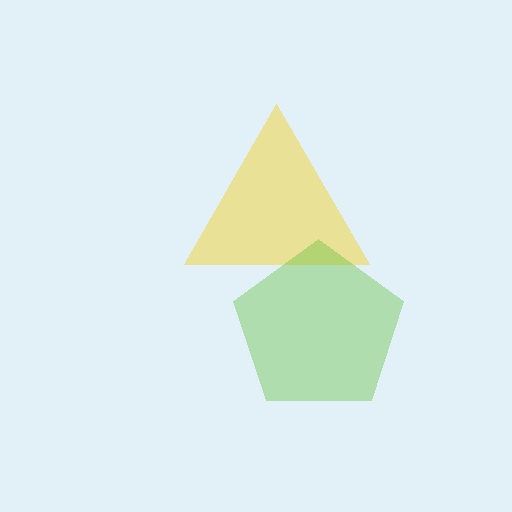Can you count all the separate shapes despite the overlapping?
Yes, there are 2 separate shapes.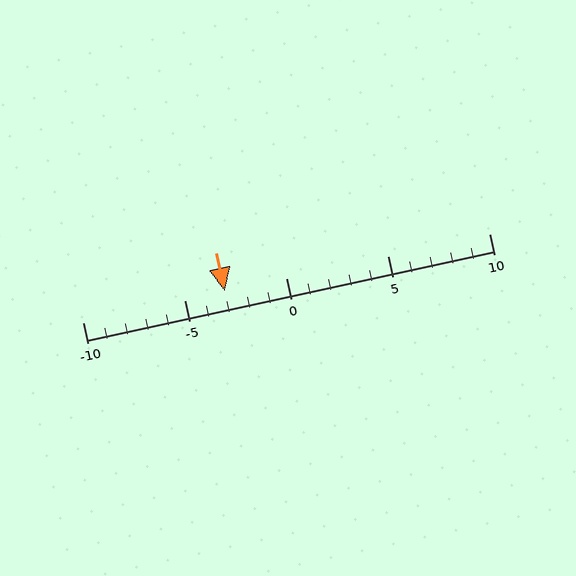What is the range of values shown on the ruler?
The ruler shows values from -10 to 10.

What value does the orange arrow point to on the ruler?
The orange arrow points to approximately -3.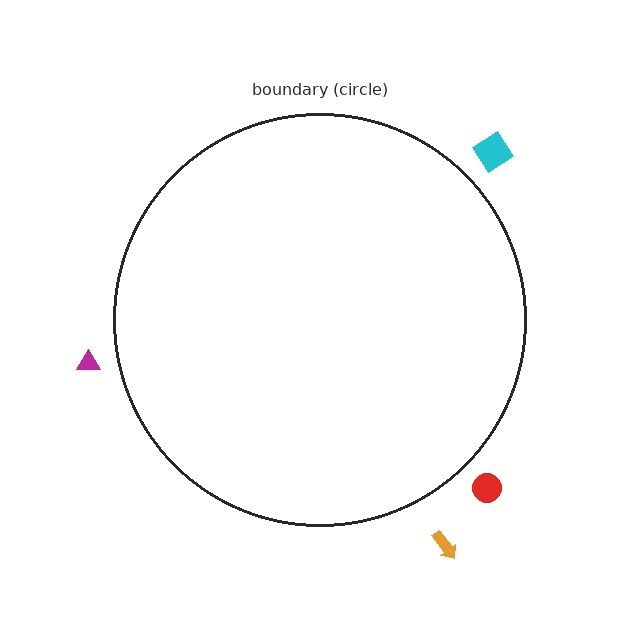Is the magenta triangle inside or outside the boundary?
Outside.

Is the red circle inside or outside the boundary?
Outside.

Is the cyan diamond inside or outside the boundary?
Outside.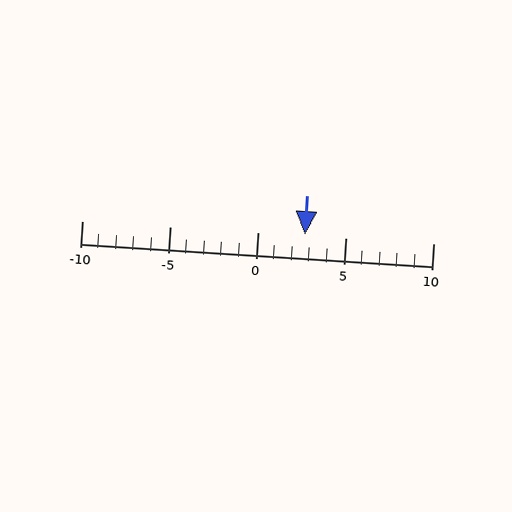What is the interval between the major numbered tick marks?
The major tick marks are spaced 5 units apart.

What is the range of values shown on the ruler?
The ruler shows values from -10 to 10.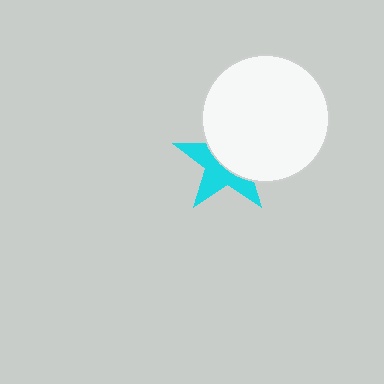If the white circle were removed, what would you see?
You would see the complete cyan star.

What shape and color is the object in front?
The object in front is a white circle.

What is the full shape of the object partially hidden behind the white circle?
The partially hidden object is a cyan star.